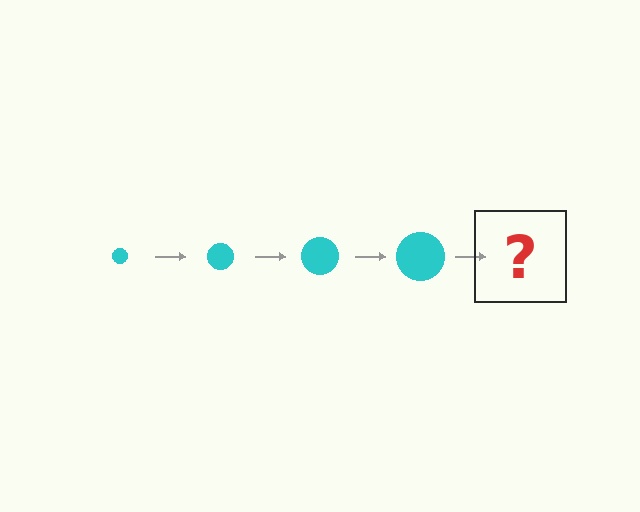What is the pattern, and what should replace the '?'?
The pattern is that the circle gets progressively larger each step. The '?' should be a cyan circle, larger than the previous one.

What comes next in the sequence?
The next element should be a cyan circle, larger than the previous one.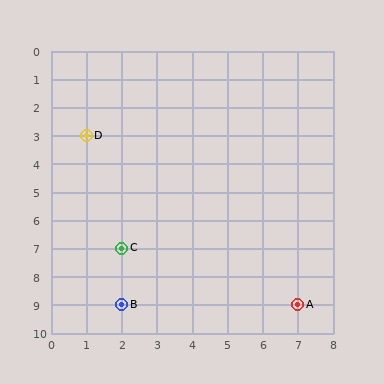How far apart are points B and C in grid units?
Points B and C are 2 rows apart.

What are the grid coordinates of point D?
Point D is at grid coordinates (1, 3).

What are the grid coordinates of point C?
Point C is at grid coordinates (2, 7).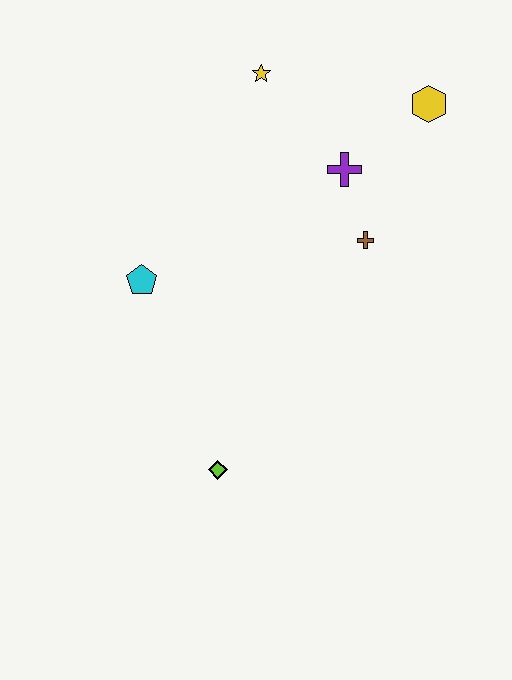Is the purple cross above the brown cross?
Yes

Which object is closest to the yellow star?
The purple cross is closest to the yellow star.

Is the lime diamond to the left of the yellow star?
Yes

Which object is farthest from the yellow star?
The lime diamond is farthest from the yellow star.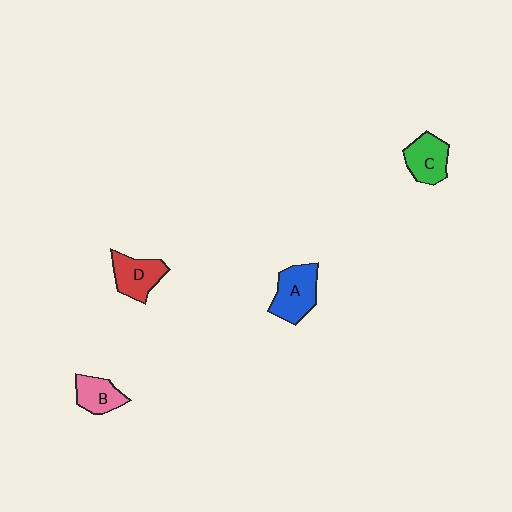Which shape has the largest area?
Shape A (blue).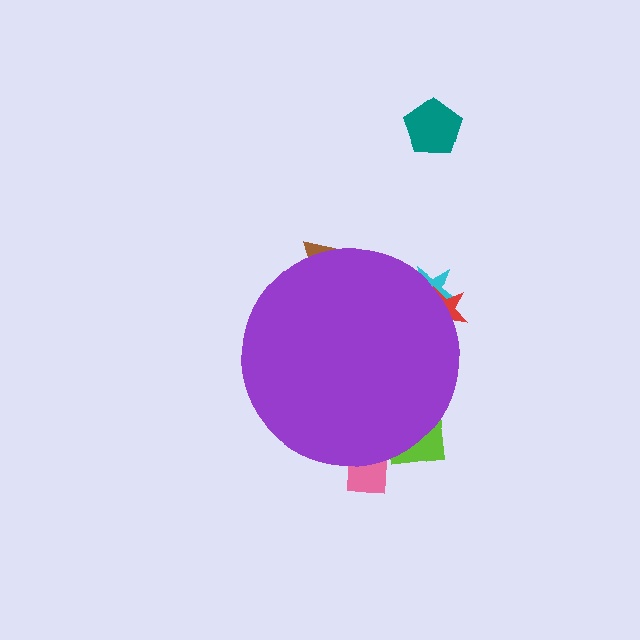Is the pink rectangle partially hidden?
Yes, the pink rectangle is partially hidden behind the purple circle.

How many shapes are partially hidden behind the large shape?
5 shapes are partially hidden.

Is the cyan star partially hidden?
Yes, the cyan star is partially hidden behind the purple circle.